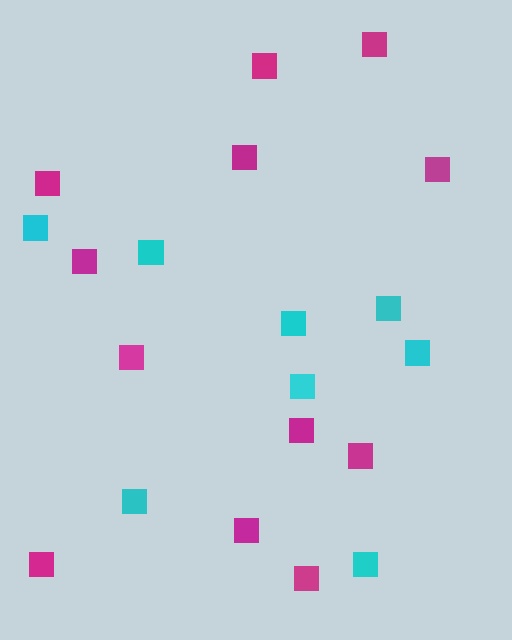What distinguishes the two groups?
There are 2 groups: one group of magenta squares (12) and one group of cyan squares (8).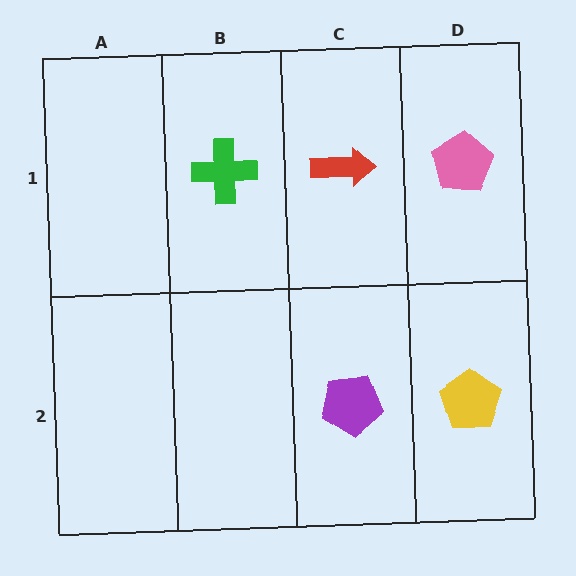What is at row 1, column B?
A green cross.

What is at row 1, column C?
A red arrow.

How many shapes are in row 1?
3 shapes.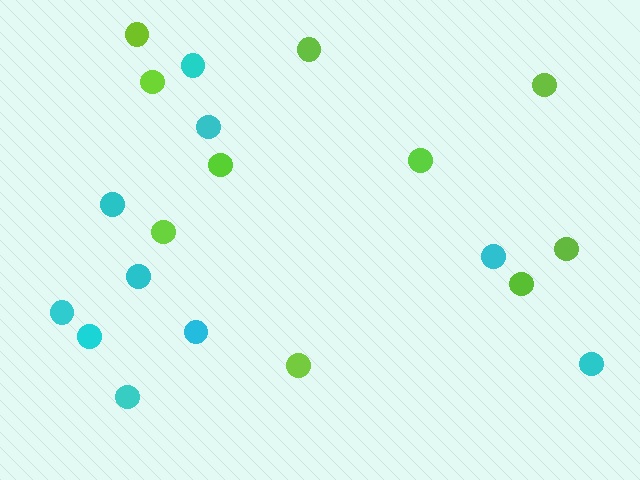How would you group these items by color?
There are 2 groups: one group of lime circles (10) and one group of cyan circles (10).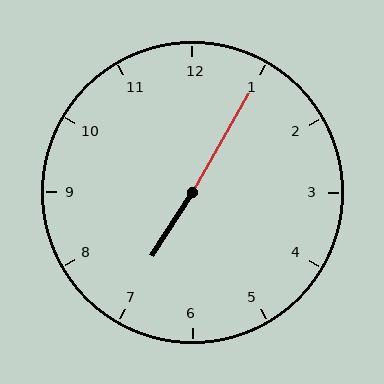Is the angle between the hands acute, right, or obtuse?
It is obtuse.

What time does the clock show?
7:05.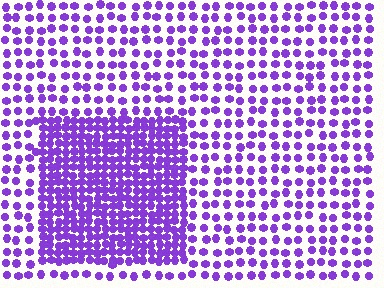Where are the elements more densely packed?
The elements are more densely packed inside the rectangle boundary.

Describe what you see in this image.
The image contains small purple elements arranged at two different densities. A rectangle-shaped region is visible where the elements are more densely packed than the surrounding area.